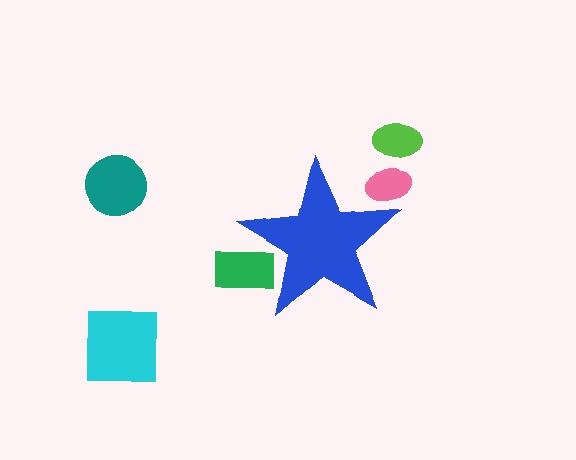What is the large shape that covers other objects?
A blue star.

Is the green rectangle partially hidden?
Yes, the green rectangle is partially hidden behind the blue star.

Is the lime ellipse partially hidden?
No, the lime ellipse is fully visible.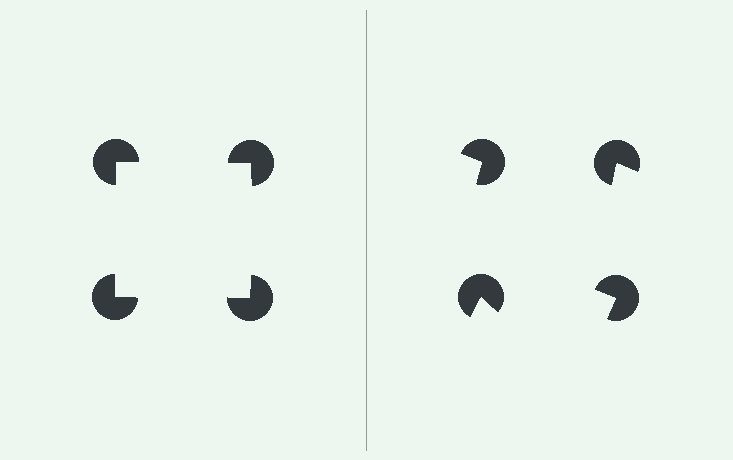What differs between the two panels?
The pac-man discs are positioned identically on both sides; only the wedge orientations differ. On the left they align to a square; on the right they are misaligned.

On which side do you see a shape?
An illusory square appears on the left side. On the right side the wedge cuts are rotated, so no coherent shape forms.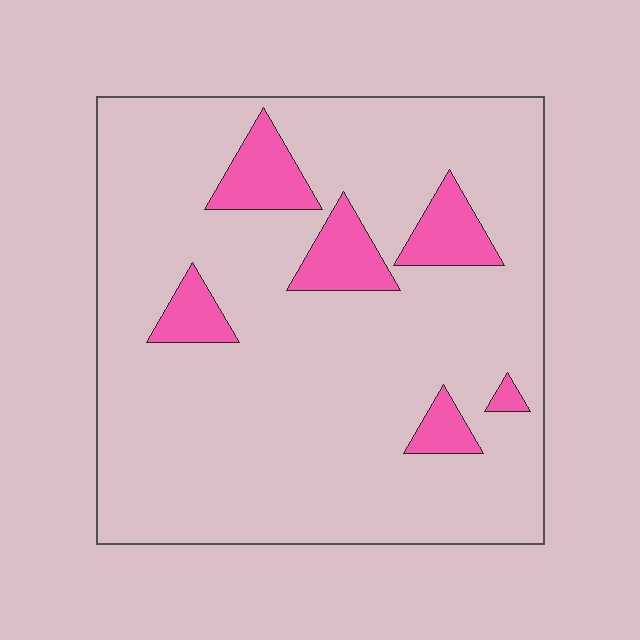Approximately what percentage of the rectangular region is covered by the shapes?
Approximately 10%.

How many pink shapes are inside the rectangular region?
6.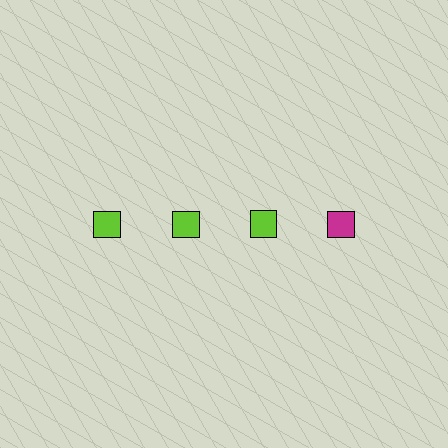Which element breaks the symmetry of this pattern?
The magenta square in the top row, second from right column breaks the symmetry. All other shapes are lime squares.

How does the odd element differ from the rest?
It has a different color: magenta instead of lime.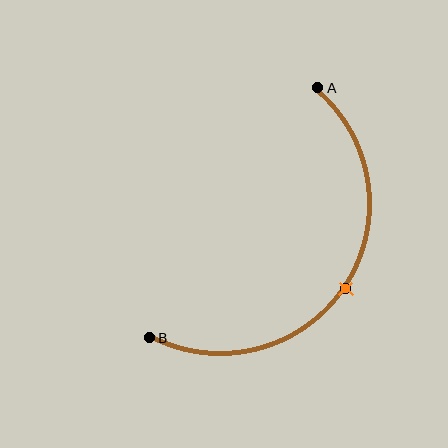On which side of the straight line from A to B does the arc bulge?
The arc bulges below and to the right of the straight line connecting A and B.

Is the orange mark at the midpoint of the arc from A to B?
Yes. The orange mark lies on the arc at equal arc-length from both A and B — it is the arc midpoint.